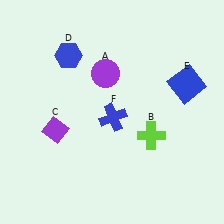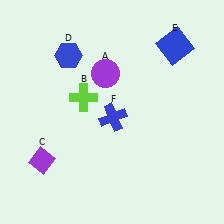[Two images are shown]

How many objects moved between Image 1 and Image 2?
3 objects moved between the two images.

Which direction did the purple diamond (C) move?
The purple diamond (C) moved down.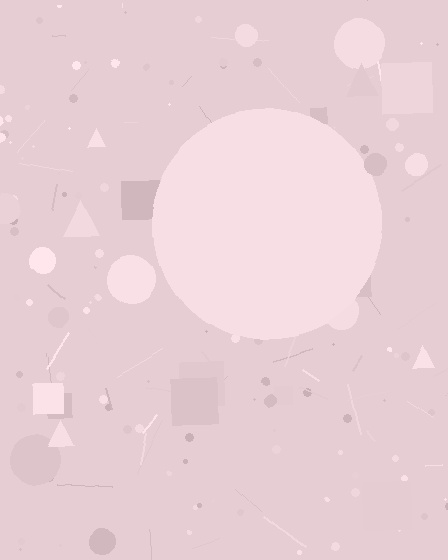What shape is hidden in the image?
A circle is hidden in the image.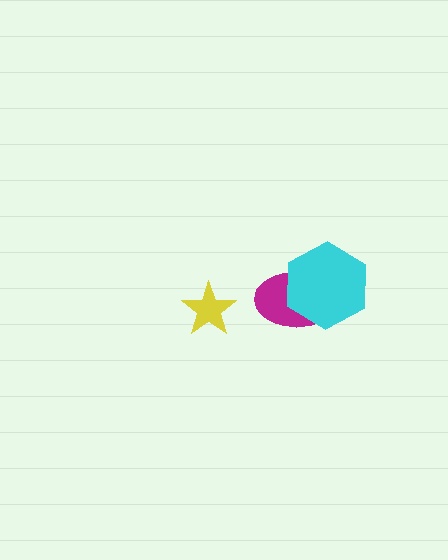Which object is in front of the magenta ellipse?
The cyan hexagon is in front of the magenta ellipse.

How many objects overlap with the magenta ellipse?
1 object overlaps with the magenta ellipse.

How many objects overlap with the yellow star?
0 objects overlap with the yellow star.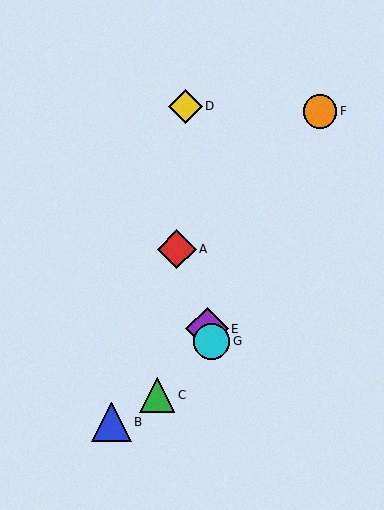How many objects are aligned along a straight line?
3 objects (A, E, G) are aligned along a straight line.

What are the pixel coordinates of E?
Object E is at (207, 329).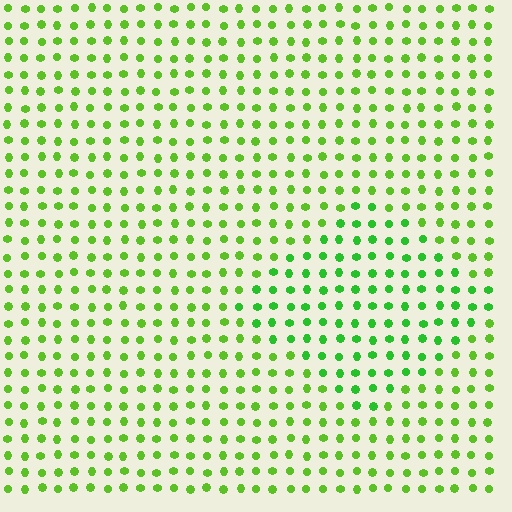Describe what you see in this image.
The image is filled with small lime elements in a uniform arrangement. A diamond-shaped region is visible where the elements are tinted to a slightly different hue, forming a subtle color boundary.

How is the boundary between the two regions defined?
The boundary is defined purely by a slight shift in hue (about 22 degrees). Spacing, size, and orientation are identical on both sides.